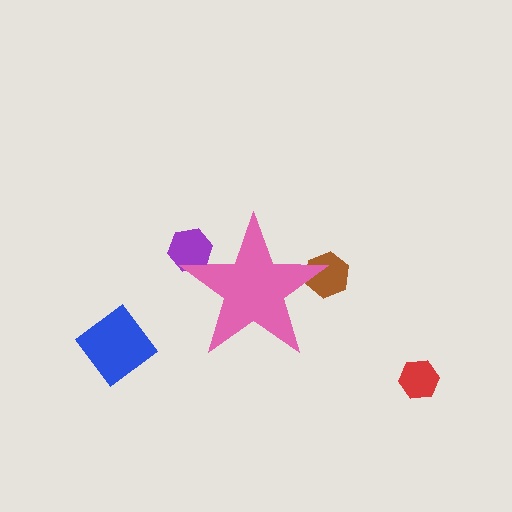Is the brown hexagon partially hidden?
Yes, the brown hexagon is partially hidden behind the pink star.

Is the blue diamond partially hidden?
No, the blue diamond is fully visible.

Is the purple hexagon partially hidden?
Yes, the purple hexagon is partially hidden behind the pink star.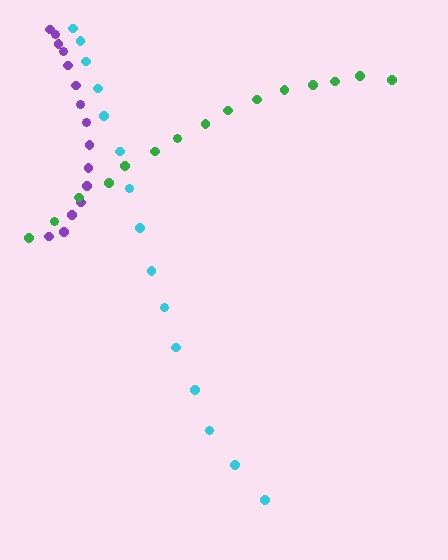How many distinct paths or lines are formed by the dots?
There are 3 distinct paths.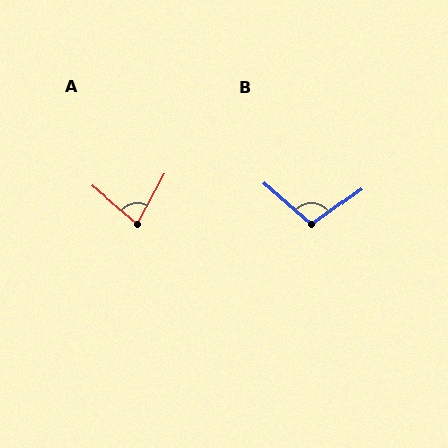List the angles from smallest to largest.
A (78°), B (103°).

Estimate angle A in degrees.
Approximately 78 degrees.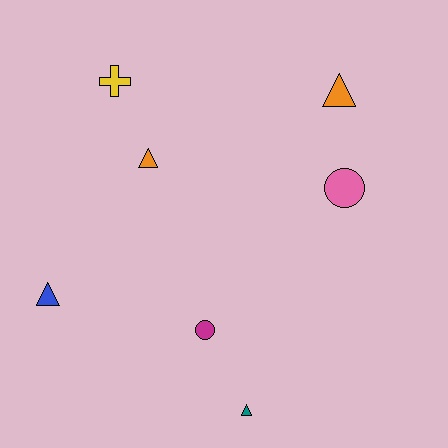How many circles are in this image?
There are 2 circles.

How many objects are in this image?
There are 7 objects.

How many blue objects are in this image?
There is 1 blue object.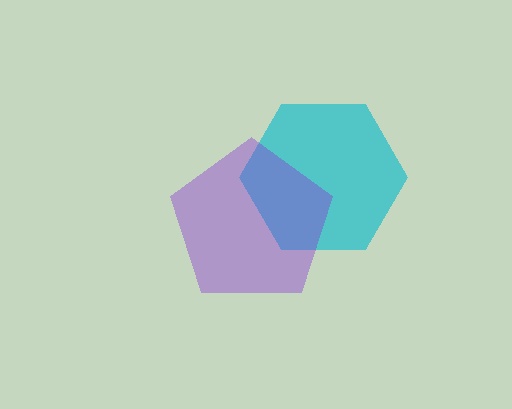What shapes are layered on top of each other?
The layered shapes are: a cyan hexagon, a purple pentagon.